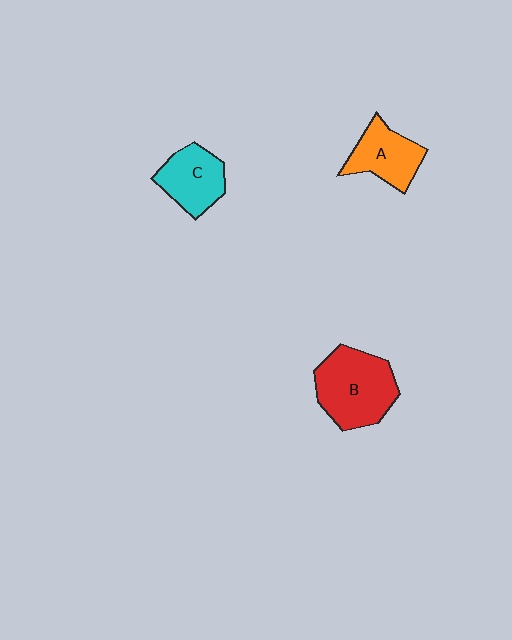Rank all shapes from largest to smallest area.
From largest to smallest: B (red), A (orange), C (cyan).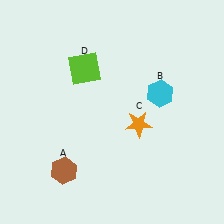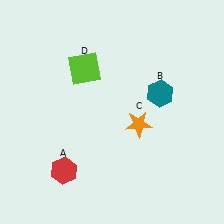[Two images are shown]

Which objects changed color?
A changed from brown to red. B changed from cyan to teal.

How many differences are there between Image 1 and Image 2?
There are 2 differences between the two images.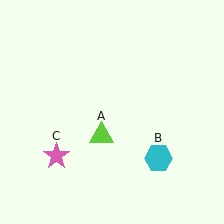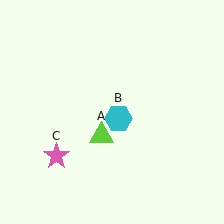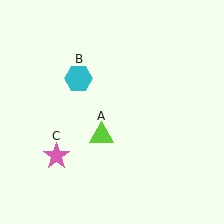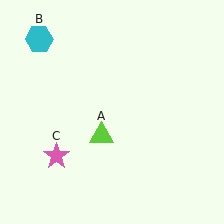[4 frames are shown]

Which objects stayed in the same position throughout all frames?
Lime triangle (object A) and pink star (object C) remained stationary.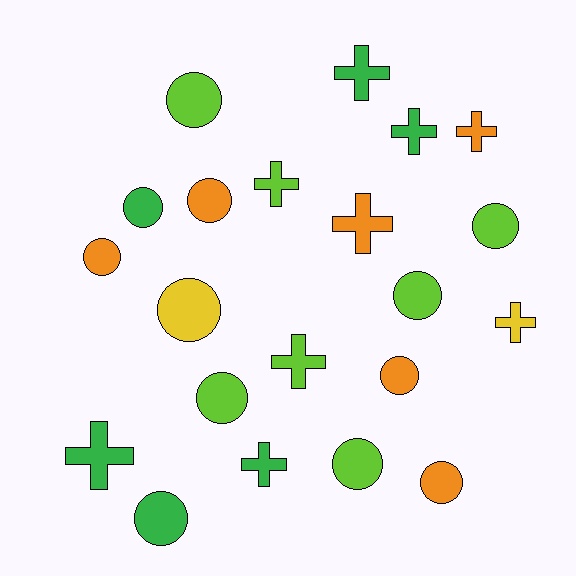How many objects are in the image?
There are 21 objects.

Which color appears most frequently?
Lime, with 7 objects.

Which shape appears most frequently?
Circle, with 12 objects.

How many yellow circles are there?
There is 1 yellow circle.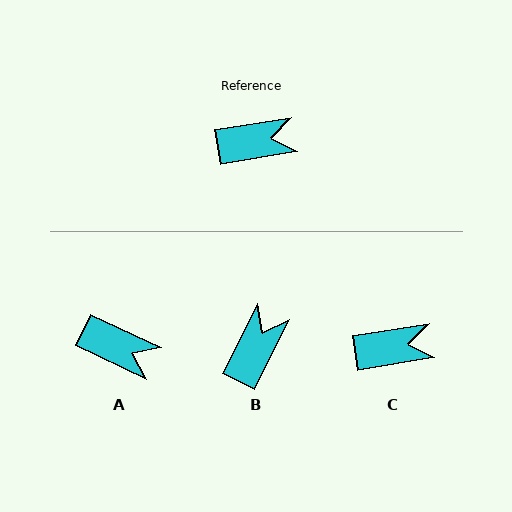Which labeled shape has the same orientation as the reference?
C.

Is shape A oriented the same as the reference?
No, it is off by about 34 degrees.